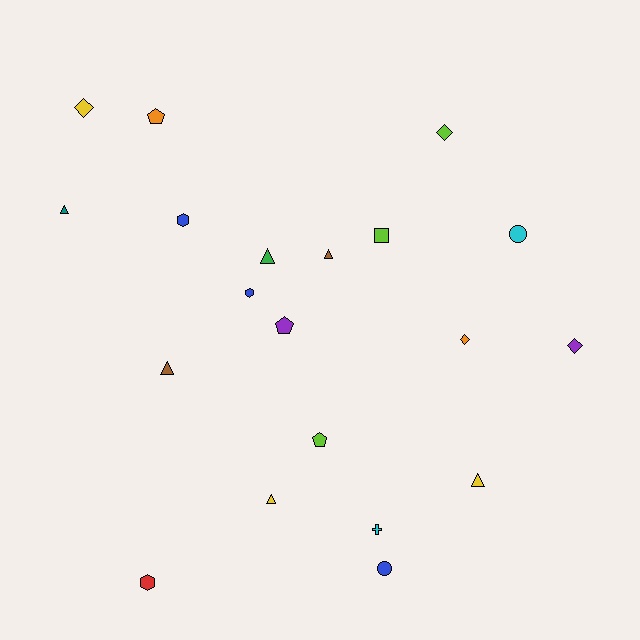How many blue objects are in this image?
There are 3 blue objects.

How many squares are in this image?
There is 1 square.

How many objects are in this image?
There are 20 objects.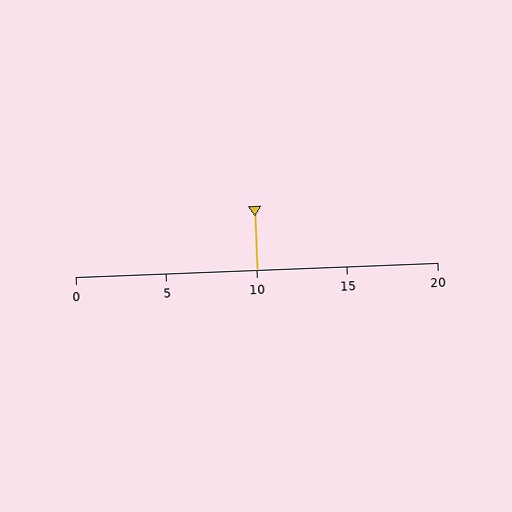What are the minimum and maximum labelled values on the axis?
The axis runs from 0 to 20.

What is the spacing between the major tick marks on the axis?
The major ticks are spaced 5 apart.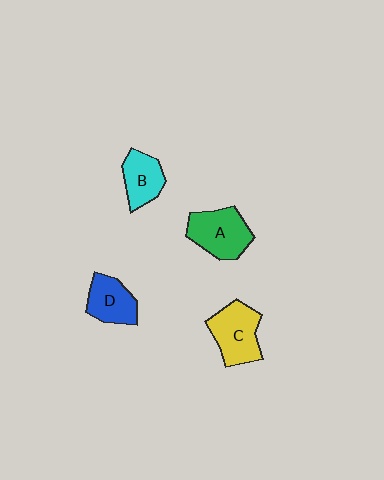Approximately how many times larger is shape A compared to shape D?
Approximately 1.3 times.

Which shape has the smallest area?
Shape B (cyan).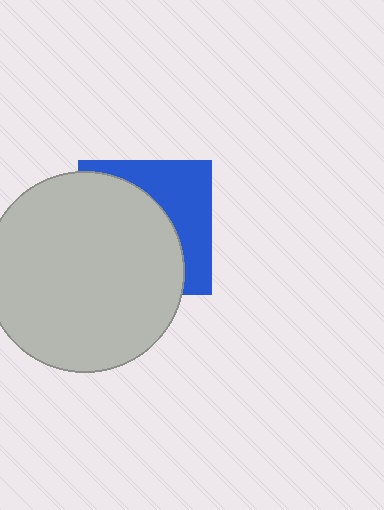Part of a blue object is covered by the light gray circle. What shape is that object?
It is a square.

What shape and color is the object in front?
The object in front is a light gray circle.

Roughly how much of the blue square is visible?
A small part of it is visible (roughly 39%).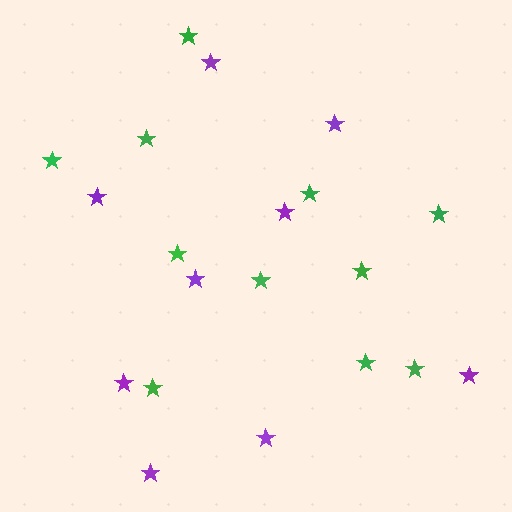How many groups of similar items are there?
There are 2 groups: one group of purple stars (9) and one group of green stars (11).